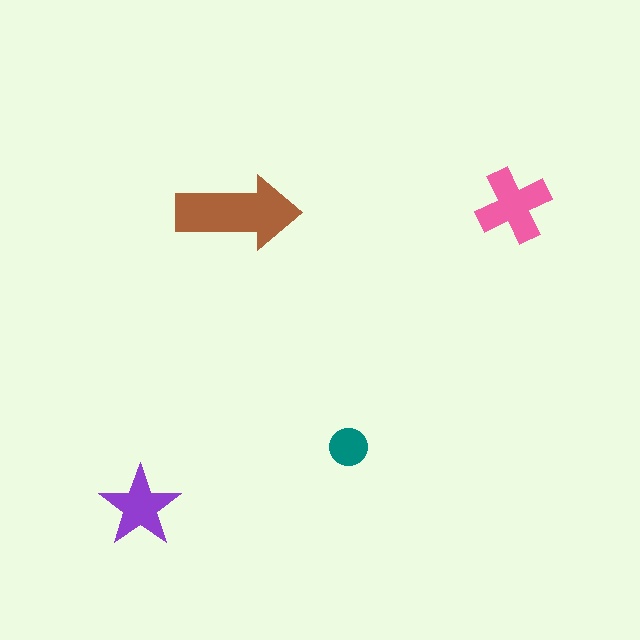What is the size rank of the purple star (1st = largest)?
3rd.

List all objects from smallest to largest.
The teal circle, the purple star, the pink cross, the brown arrow.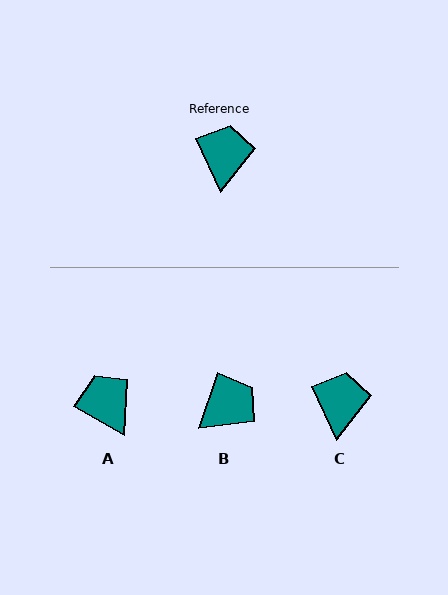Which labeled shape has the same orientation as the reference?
C.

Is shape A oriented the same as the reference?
No, it is off by about 35 degrees.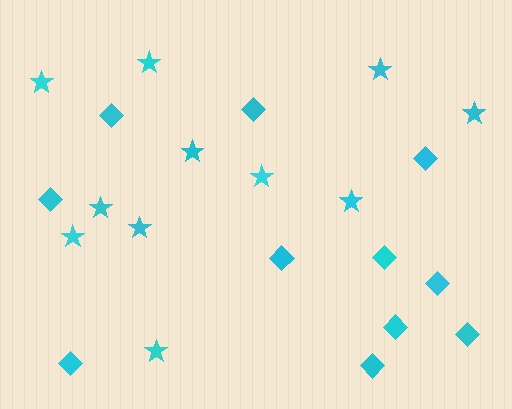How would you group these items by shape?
There are 2 groups: one group of diamonds (11) and one group of stars (11).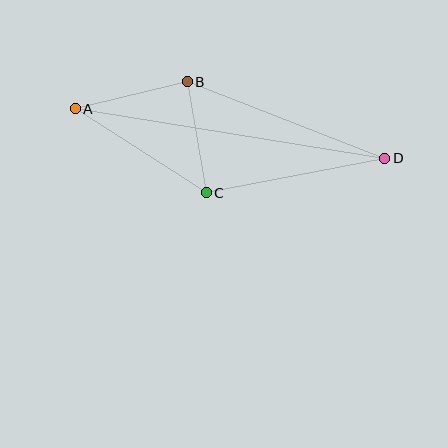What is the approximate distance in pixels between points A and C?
The distance between A and C is approximately 156 pixels.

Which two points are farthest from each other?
Points A and D are farthest from each other.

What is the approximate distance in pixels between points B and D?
The distance between B and D is approximately 212 pixels.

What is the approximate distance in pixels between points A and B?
The distance between A and B is approximately 115 pixels.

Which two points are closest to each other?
Points B and C are closest to each other.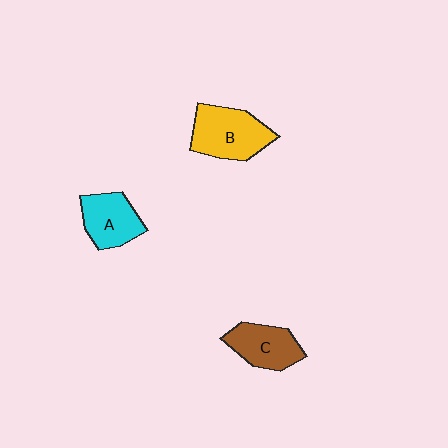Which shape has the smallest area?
Shape C (brown).